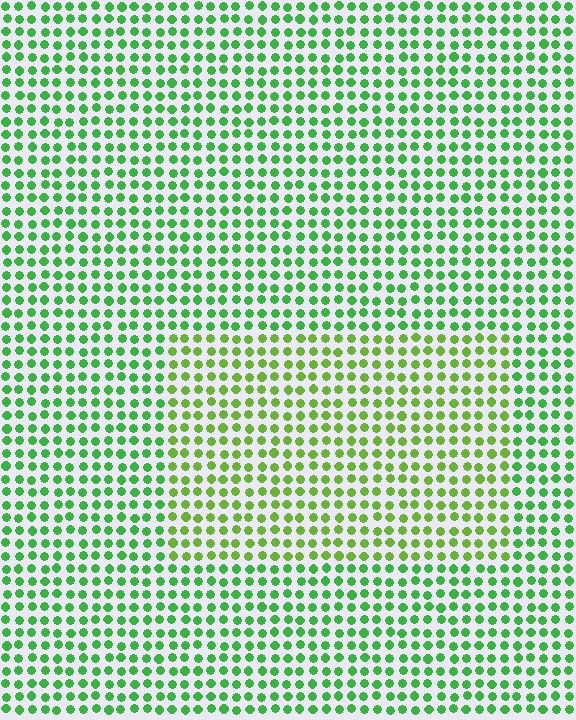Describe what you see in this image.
The image is filled with small green elements in a uniform arrangement. A rectangle-shaped region is visible where the elements are tinted to a slightly different hue, forming a subtle color boundary.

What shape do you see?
I see a rectangle.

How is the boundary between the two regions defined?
The boundary is defined purely by a slight shift in hue (about 29 degrees). Spacing, size, and orientation are identical on both sides.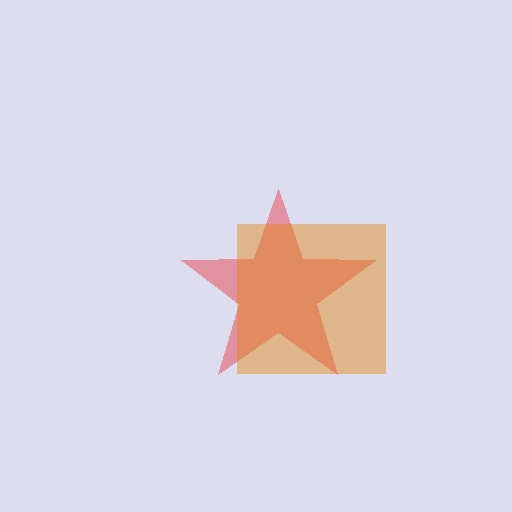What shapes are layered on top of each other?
The layered shapes are: a red star, an orange square.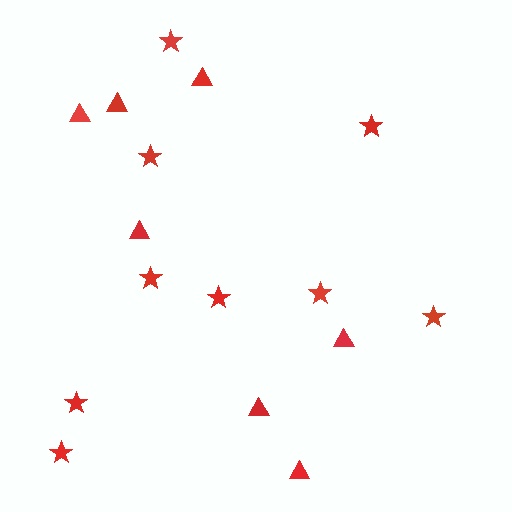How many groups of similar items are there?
There are 2 groups: one group of stars (9) and one group of triangles (7).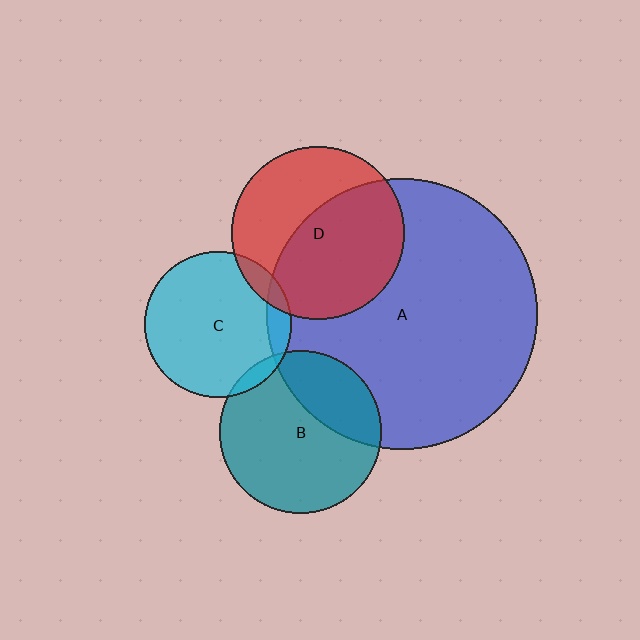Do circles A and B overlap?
Yes.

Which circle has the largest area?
Circle A (blue).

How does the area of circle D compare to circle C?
Approximately 1.4 times.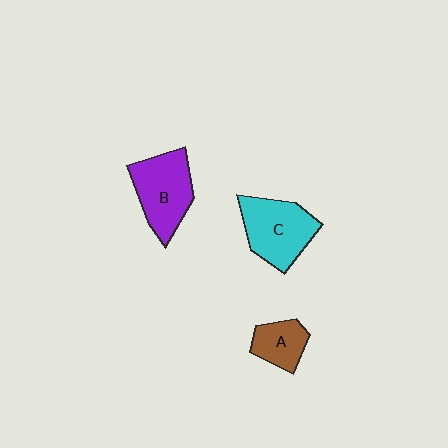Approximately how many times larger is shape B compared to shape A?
Approximately 1.8 times.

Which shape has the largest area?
Shape C (cyan).